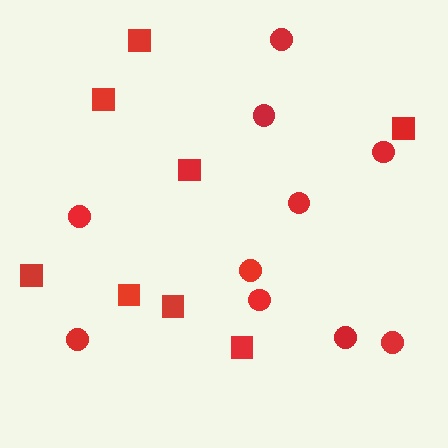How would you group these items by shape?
There are 2 groups: one group of circles (10) and one group of squares (8).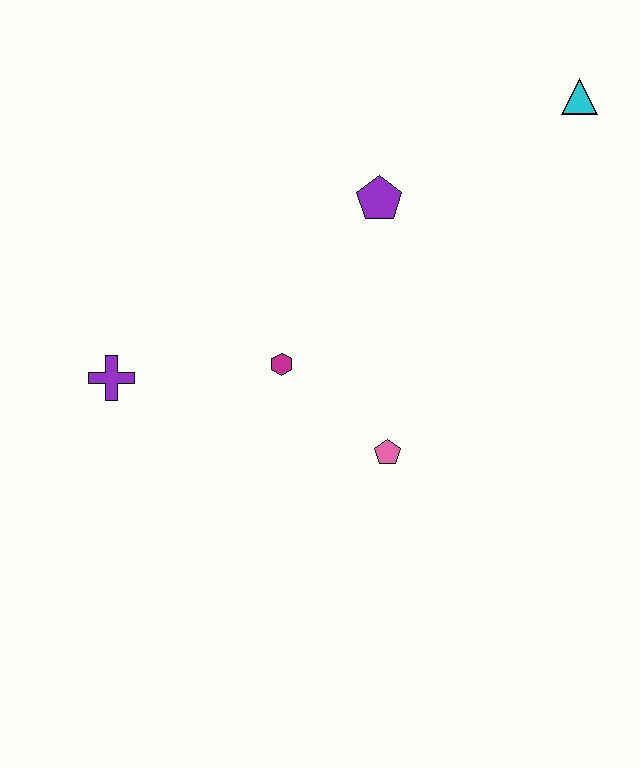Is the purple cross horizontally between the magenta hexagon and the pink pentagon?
No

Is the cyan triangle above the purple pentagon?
Yes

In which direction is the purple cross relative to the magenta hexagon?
The purple cross is to the left of the magenta hexagon.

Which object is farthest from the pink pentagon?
The cyan triangle is farthest from the pink pentagon.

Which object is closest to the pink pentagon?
The magenta hexagon is closest to the pink pentagon.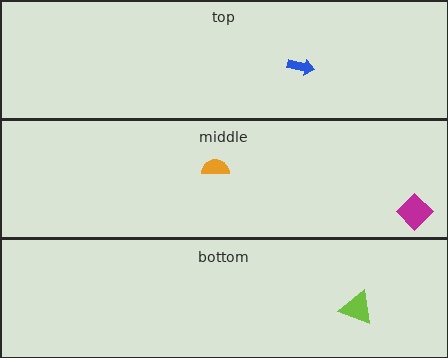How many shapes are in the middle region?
2.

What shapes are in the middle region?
The orange semicircle, the magenta diamond.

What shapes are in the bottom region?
The lime triangle.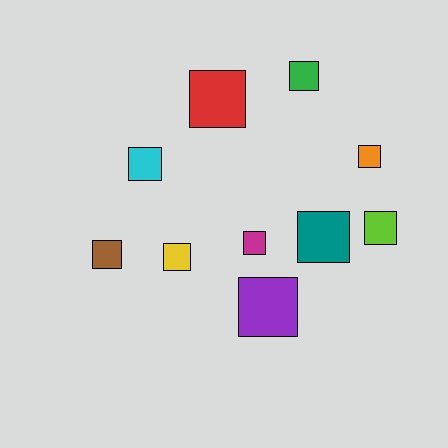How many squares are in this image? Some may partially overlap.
There are 10 squares.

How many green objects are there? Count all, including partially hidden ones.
There is 1 green object.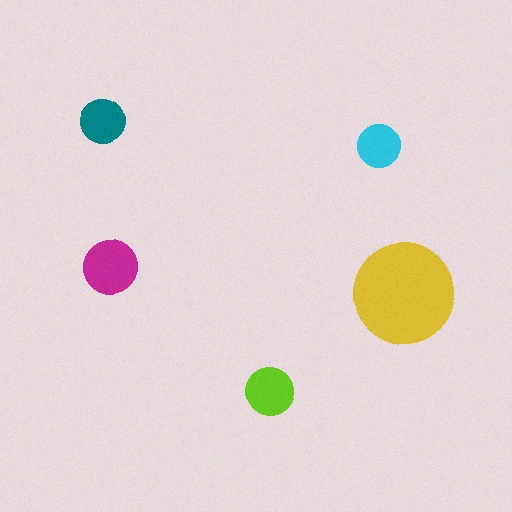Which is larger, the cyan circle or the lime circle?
The lime one.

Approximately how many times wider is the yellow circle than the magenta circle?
About 2 times wider.